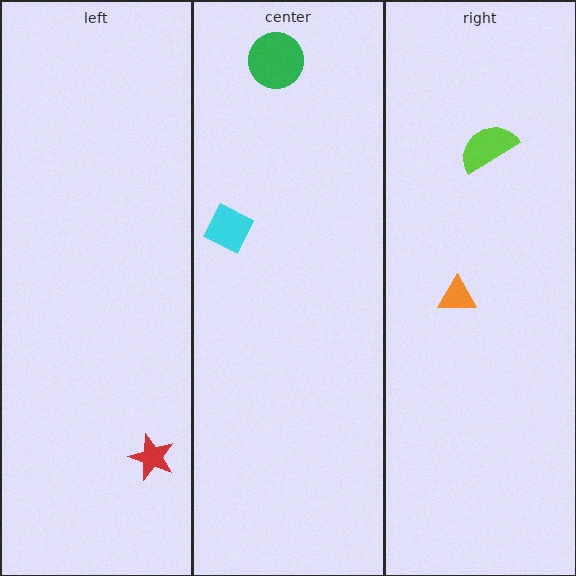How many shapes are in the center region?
2.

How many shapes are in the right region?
2.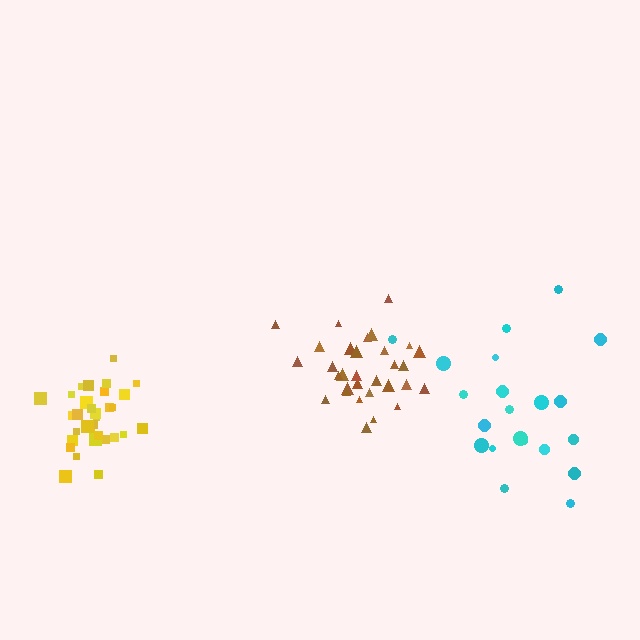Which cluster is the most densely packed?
Yellow.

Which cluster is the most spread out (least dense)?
Cyan.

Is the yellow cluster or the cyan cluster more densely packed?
Yellow.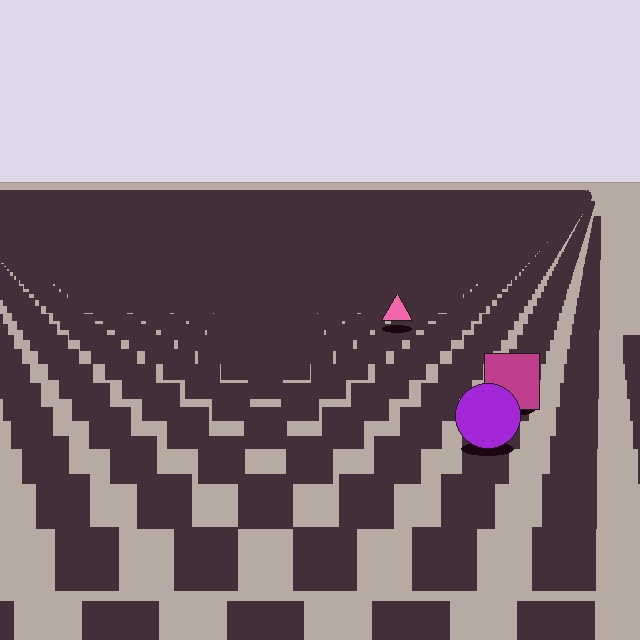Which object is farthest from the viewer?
The pink triangle is farthest from the viewer. It appears smaller and the ground texture around it is denser.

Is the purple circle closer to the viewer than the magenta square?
Yes. The purple circle is closer — you can tell from the texture gradient: the ground texture is coarser near it.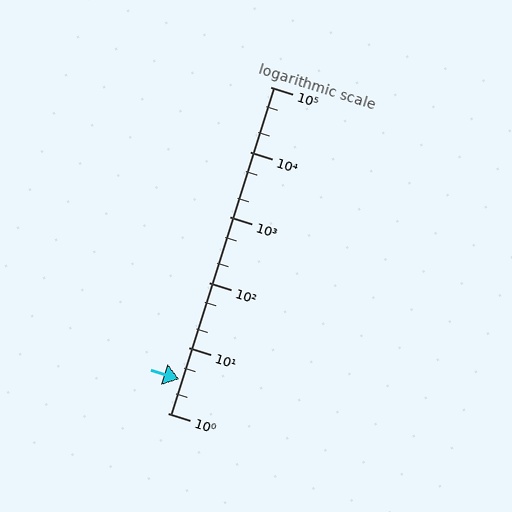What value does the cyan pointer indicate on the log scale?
The pointer indicates approximately 3.3.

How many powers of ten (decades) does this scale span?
The scale spans 5 decades, from 1 to 100000.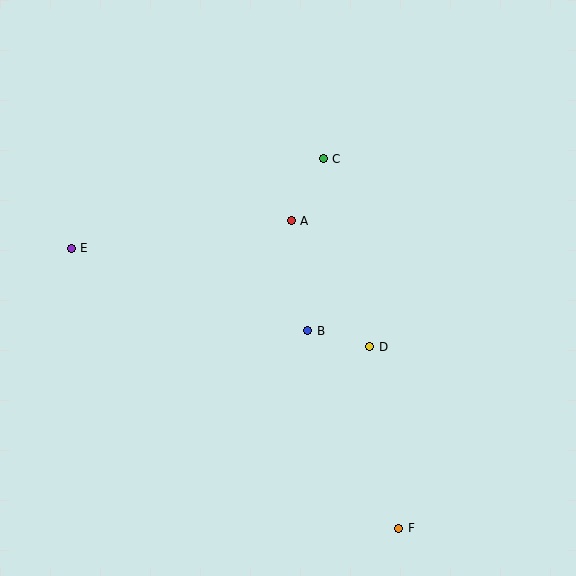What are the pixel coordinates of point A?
Point A is at (291, 221).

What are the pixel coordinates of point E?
Point E is at (71, 248).